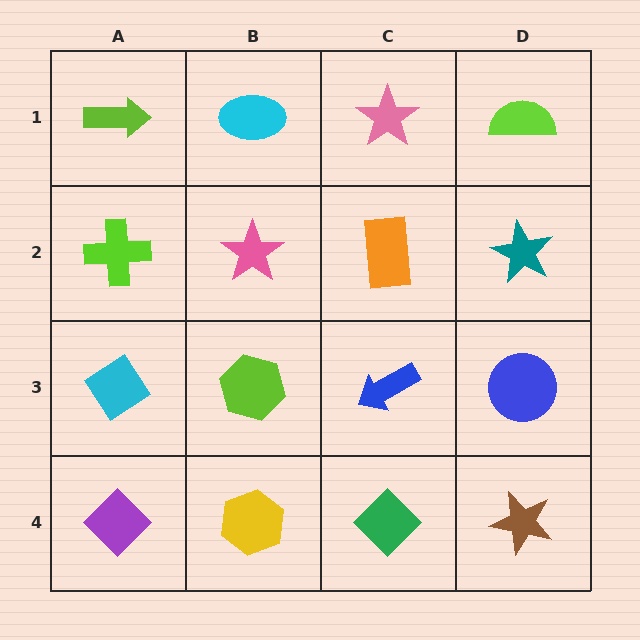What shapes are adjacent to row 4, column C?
A blue arrow (row 3, column C), a yellow hexagon (row 4, column B), a brown star (row 4, column D).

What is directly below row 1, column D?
A teal star.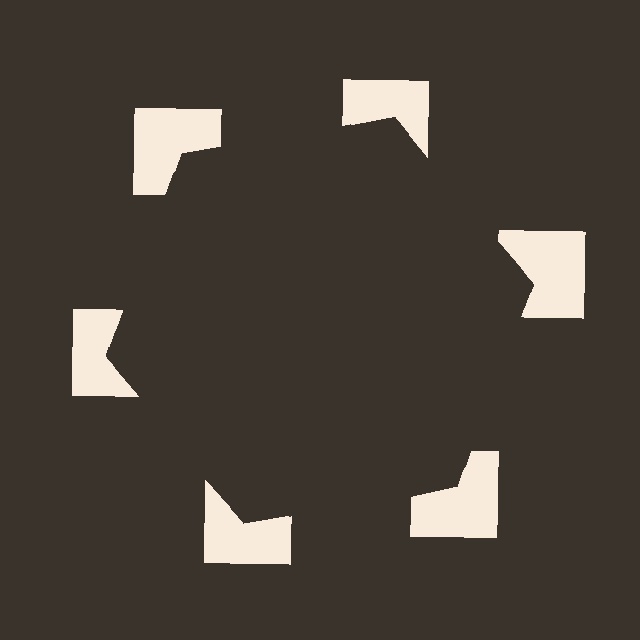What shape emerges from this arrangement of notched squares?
An illusory hexagon — its edges are inferred from the aligned wedge cuts in the notched squares, not physically drawn.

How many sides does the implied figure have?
6 sides.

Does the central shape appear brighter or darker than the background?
It typically appears slightly darker than the background, even though no actual brightness change is drawn.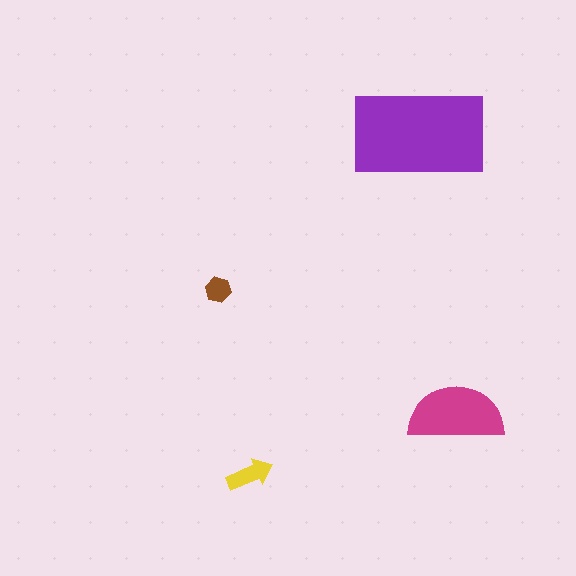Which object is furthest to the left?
The brown hexagon is leftmost.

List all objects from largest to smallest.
The purple rectangle, the magenta semicircle, the yellow arrow, the brown hexagon.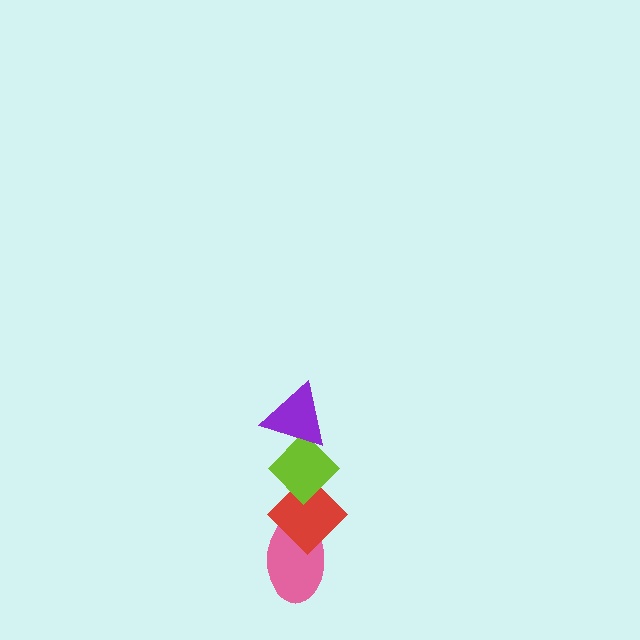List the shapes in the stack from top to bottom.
From top to bottom: the purple triangle, the lime diamond, the red diamond, the pink ellipse.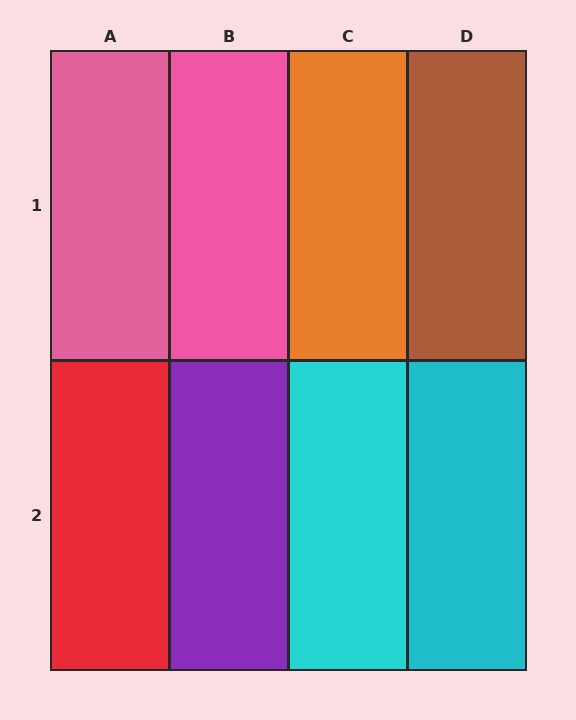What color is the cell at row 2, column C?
Cyan.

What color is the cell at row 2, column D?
Cyan.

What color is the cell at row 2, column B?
Purple.